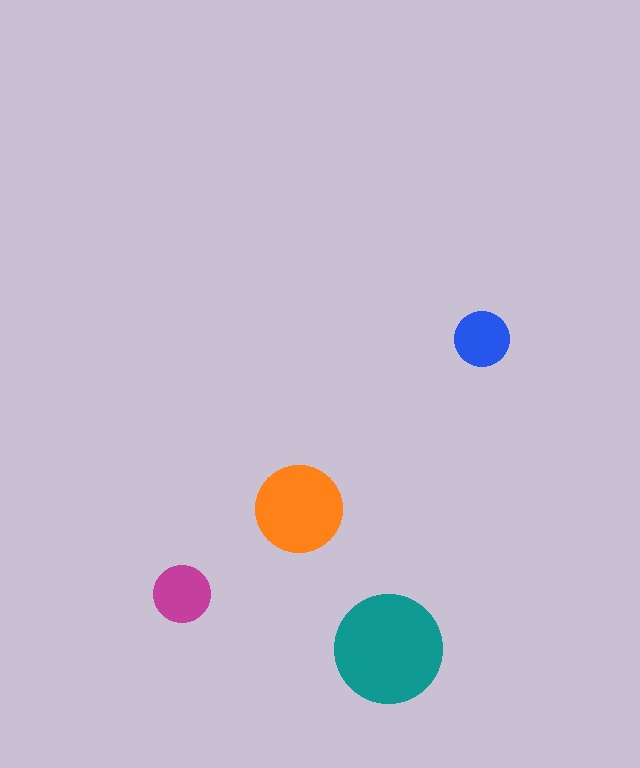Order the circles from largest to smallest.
the teal one, the orange one, the magenta one, the blue one.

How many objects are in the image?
There are 4 objects in the image.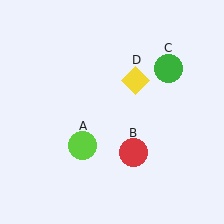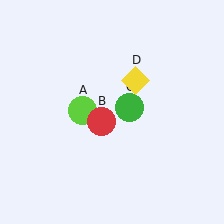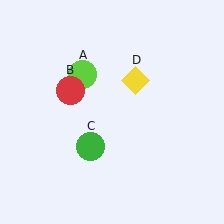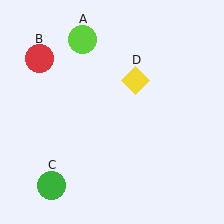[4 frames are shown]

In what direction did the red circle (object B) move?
The red circle (object B) moved up and to the left.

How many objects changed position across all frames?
3 objects changed position: lime circle (object A), red circle (object B), green circle (object C).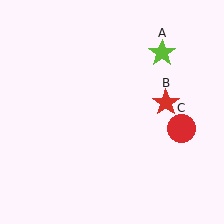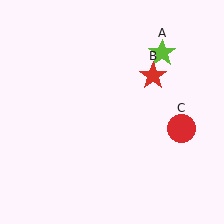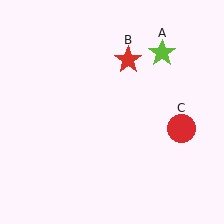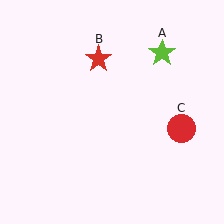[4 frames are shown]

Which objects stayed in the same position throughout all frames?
Lime star (object A) and red circle (object C) remained stationary.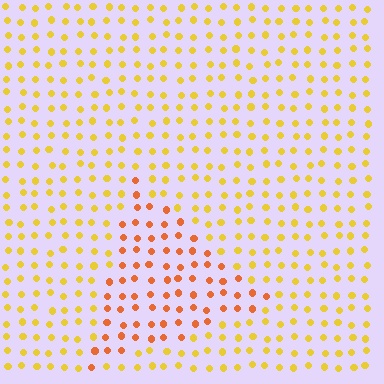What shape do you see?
I see a triangle.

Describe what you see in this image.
The image is filled with small yellow elements in a uniform arrangement. A triangle-shaped region is visible where the elements are tinted to a slightly different hue, forming a subtle color boundary.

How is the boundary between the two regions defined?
The boundary is defined purely by a slight shift in hue (about 33 degrees). Spacing, size, and orientation are identical on both sides.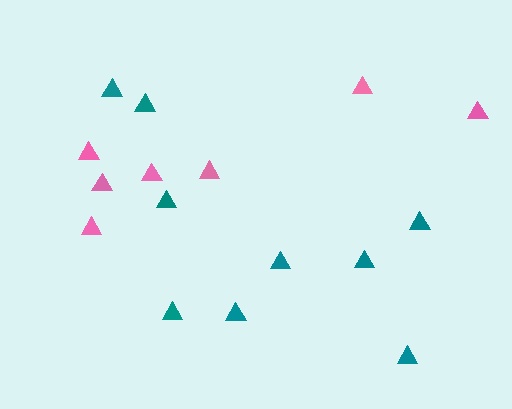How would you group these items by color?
There are 2 groups: one group of teal triangles (9) and one group of pink triangles (7).